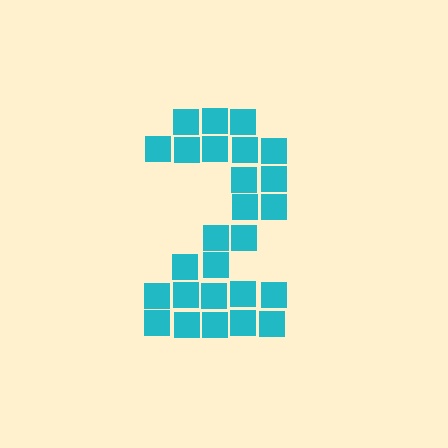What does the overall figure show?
The overall figure shows the digit 2.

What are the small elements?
The small elements are squares.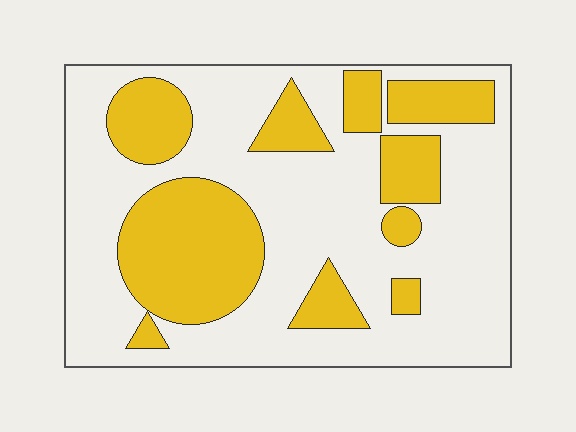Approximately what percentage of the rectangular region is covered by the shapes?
Approximately 35%.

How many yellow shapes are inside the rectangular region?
10.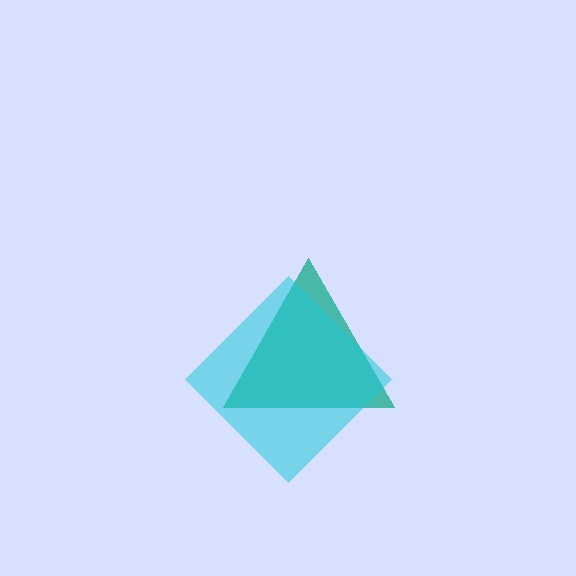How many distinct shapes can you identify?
There are 2 distinct shapes: a teal triangle, a cyan diamond.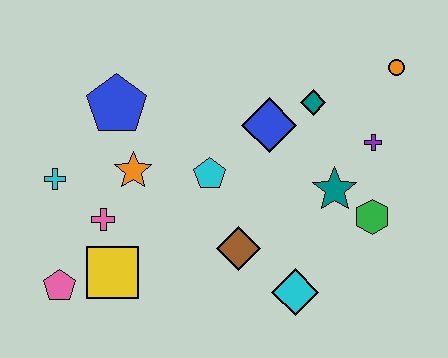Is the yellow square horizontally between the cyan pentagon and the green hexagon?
No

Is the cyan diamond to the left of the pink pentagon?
No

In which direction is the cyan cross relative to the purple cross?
The cyan cross is to the left of the purple cross.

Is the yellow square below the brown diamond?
Yes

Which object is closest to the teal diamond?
The blue diamond is closest to the teal diamond.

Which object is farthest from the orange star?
The orange circle is farthest from the orange star.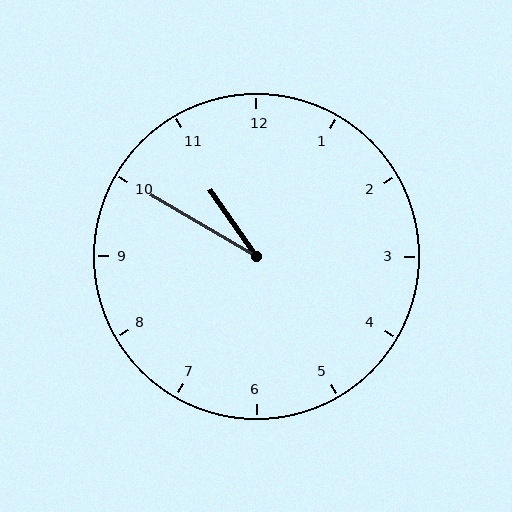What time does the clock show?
10:50.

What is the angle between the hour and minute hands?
Approximately 25 degrees.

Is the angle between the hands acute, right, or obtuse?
It is acute.